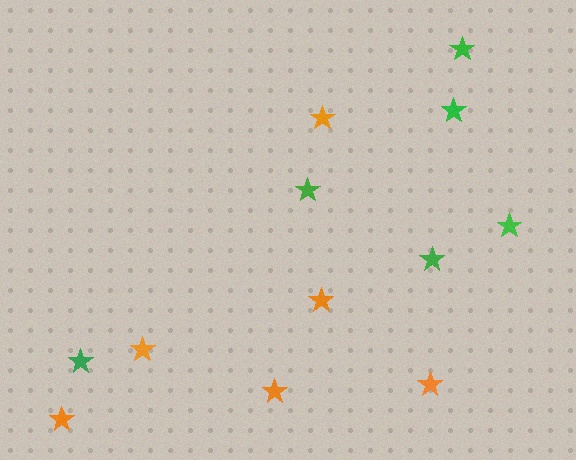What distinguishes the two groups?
There are 2 groups: one group of green stars (6) and one group of orange stars (6).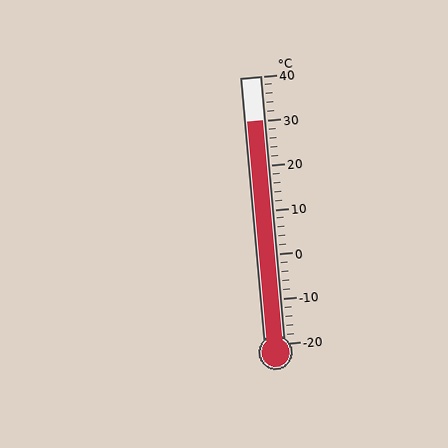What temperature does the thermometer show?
The thermometer shows approximately 30°C.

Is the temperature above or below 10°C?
The temperature is above 10°C.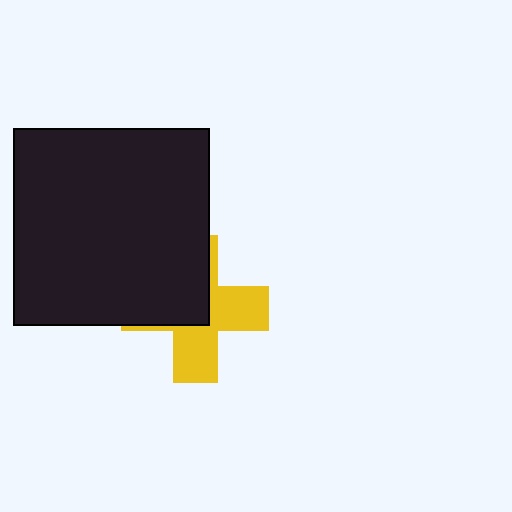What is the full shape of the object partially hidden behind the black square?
The partially hidden object is a yellow cross.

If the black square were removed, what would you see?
You would see the complete yellow cross.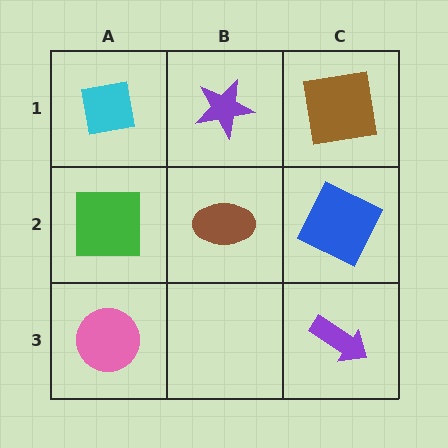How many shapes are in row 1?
3 shapes.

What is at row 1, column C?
A brown square.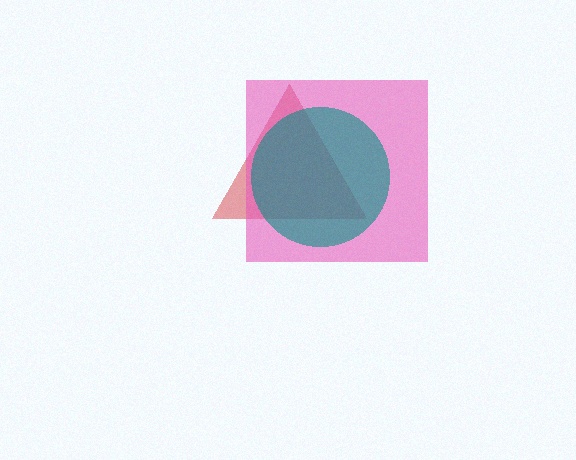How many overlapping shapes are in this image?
There are 3 overlapping shapes in the image.